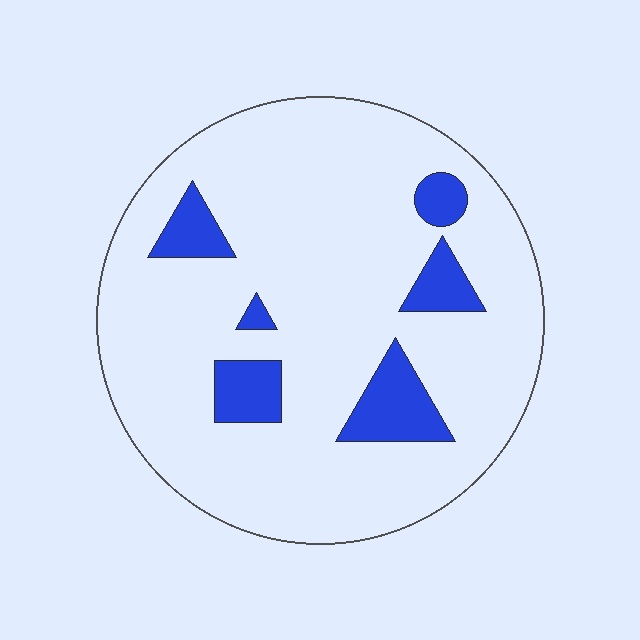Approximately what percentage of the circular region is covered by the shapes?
Approximately 15%.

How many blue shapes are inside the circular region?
6.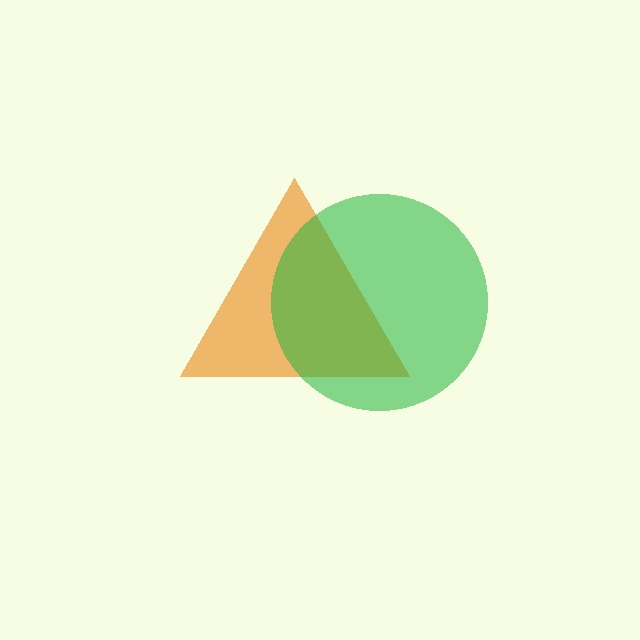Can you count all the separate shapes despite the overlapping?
Yes, there are 2 separate shapes.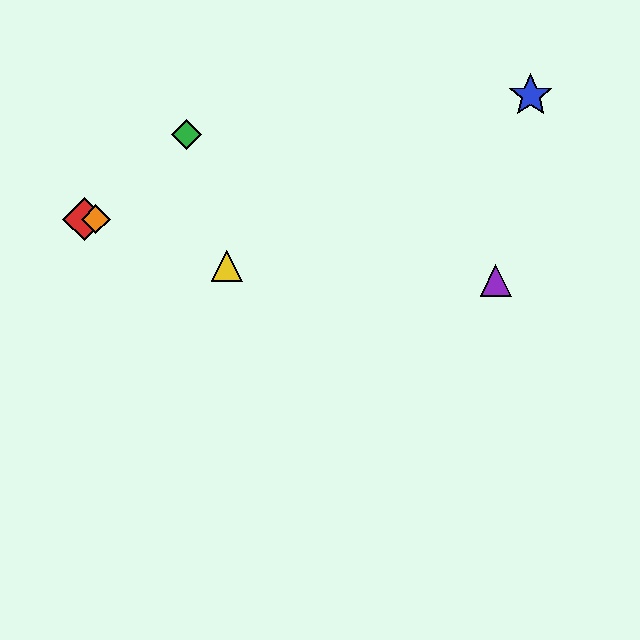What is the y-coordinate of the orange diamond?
The orange diamond is at y≈219.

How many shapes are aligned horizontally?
2 shapes (the red diamond, the orange diamond) are aligned horizontally.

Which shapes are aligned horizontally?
The red diamond, the orange diamond are aligned horizontally.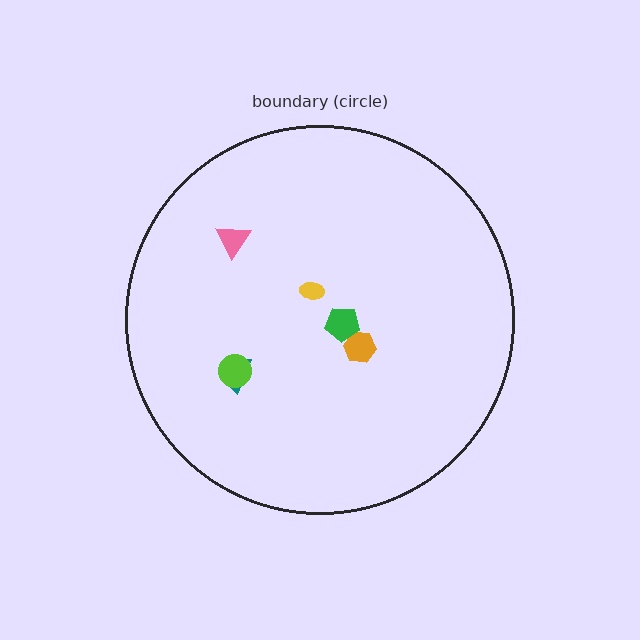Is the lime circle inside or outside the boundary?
Inside.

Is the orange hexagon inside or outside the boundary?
Inside.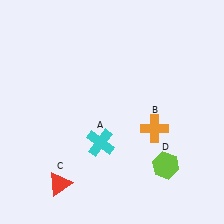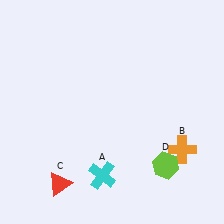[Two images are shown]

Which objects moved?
The objects that moved are: the cyan cross (A), the orange cross (B).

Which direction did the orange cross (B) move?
The orange cross (B) moved right.